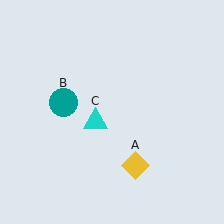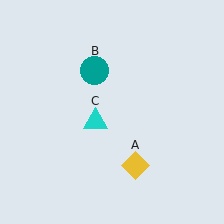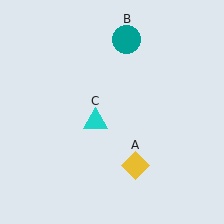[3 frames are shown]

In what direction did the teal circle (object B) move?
The teal circle (object B) moved up and to the right.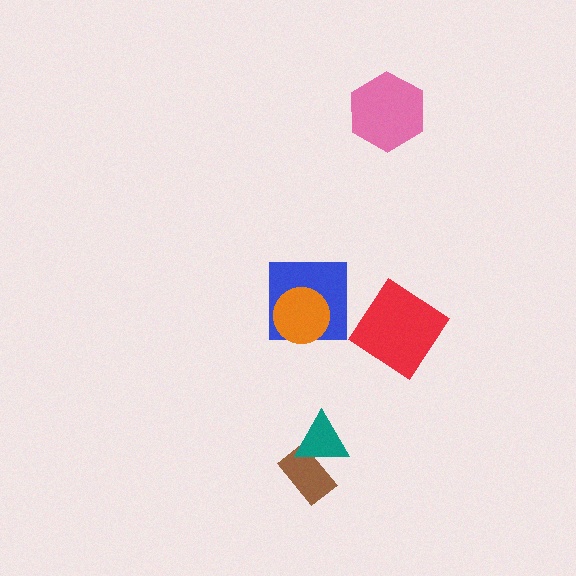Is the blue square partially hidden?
Yes, it is partially covered by another shape.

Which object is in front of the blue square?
The orange circle is in front of the blue square.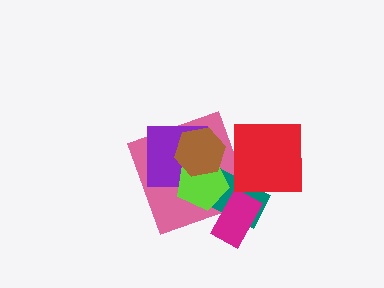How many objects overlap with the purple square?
3 objects overlap with the purple square.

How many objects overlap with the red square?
1 object overlaps with the red square.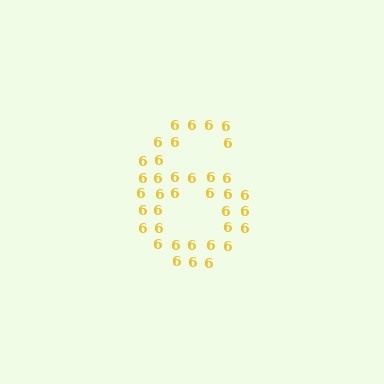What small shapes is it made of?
It is made of small digit 6's.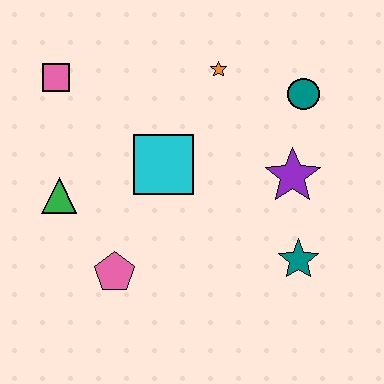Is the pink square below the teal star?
No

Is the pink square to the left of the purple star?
Yes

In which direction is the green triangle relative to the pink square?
The green triangle is below the pink square.